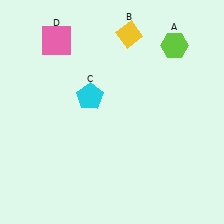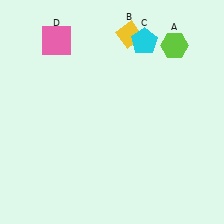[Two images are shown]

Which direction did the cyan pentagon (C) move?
The cyan pentagon (C) moved up.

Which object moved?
The cyan pentagon (C) moved up.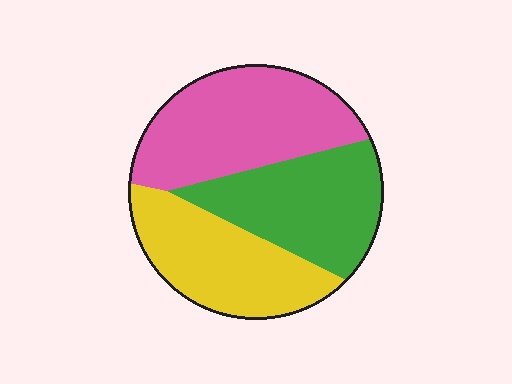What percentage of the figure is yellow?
Yellow takes up between a sixth and a third of the figure.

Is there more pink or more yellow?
Pink.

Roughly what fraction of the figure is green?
Green takes up between a sixth and a third of the figure.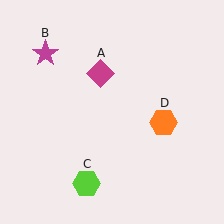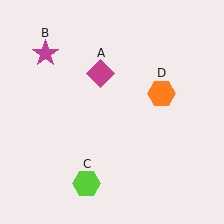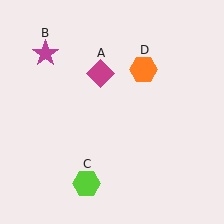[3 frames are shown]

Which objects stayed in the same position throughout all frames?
Magenta diamond (object A) and magenta star (object B) and lime hexagon (object C) remained stationary.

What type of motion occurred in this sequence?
The orange hexagon (object D) rotated counterclockwise around the center of the scene.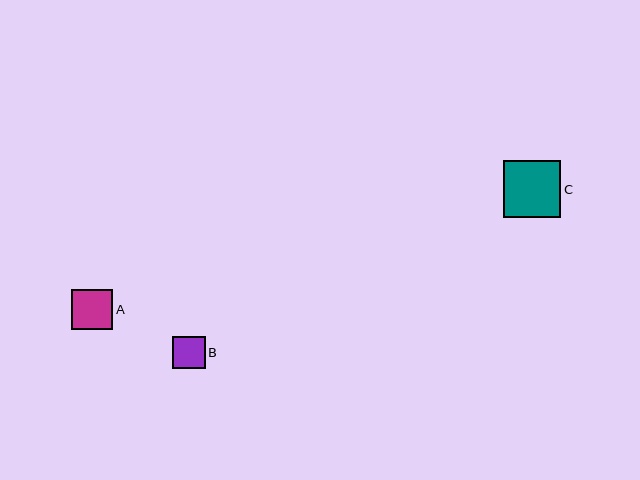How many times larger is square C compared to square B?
Square C is approximately 1.7 times the size of square B.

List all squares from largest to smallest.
From largest to smallest: C, A, B.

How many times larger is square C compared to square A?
Square C is approximately 1.4 times the size of square A.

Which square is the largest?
Square C is the largest with a size of approximately 57 pixels.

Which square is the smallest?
Square B is the smallest with a size of approximately 32 pixels.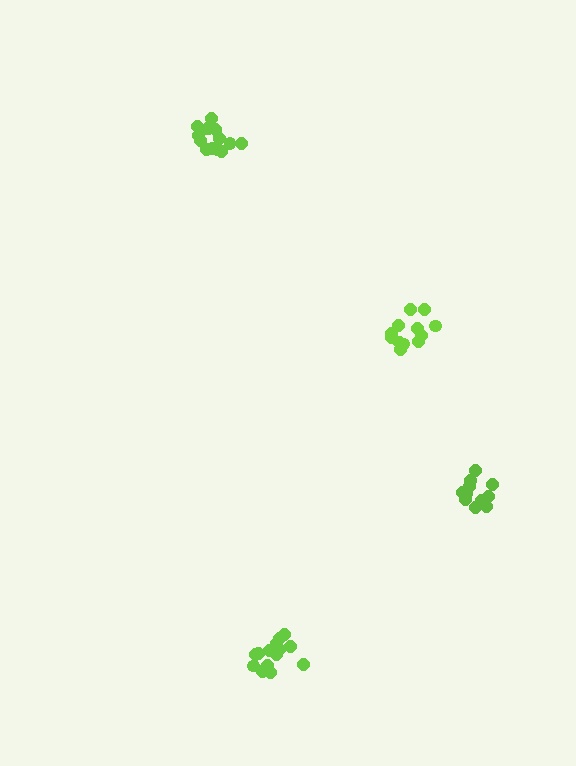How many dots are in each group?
Group 1: 14 dots, Group 2: 15 dots, Group 3: 11 dots, Group 4: 12 dots (52 total).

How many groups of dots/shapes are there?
There are 4 groups.